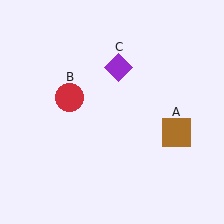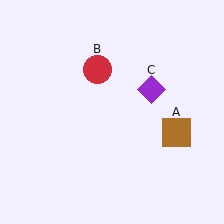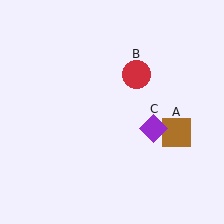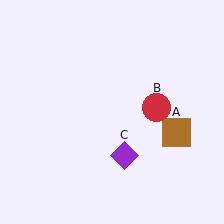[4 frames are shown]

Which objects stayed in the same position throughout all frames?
Brown square (object A) remained stationary.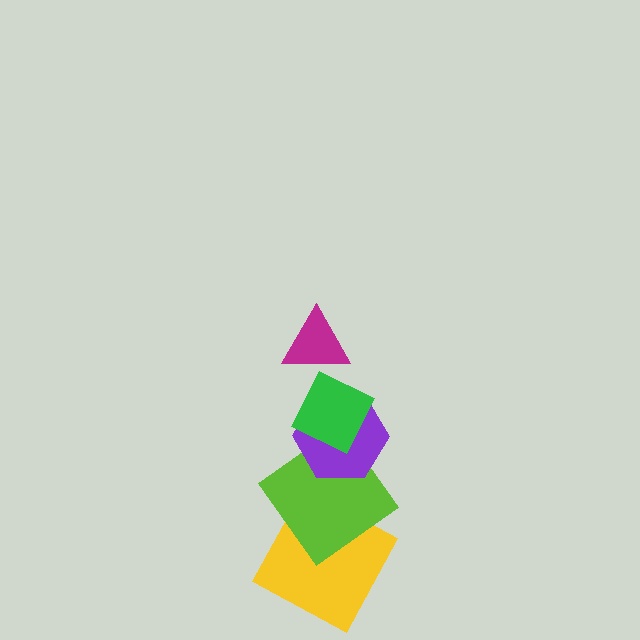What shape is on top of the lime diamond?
The purple hexagon is on top of the lime diamond.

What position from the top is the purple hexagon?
The purple hexagon is 3rd from the top.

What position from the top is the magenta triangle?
The magenta triangle is 1st from the top.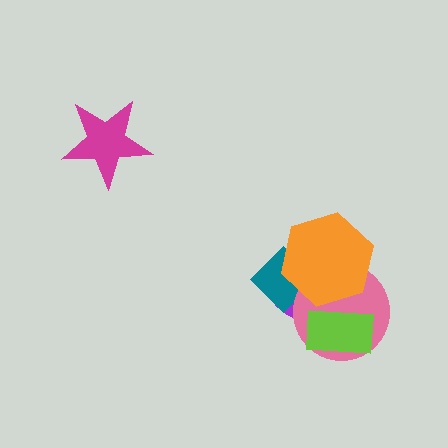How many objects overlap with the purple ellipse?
4 objects overlap with the purple ellipse.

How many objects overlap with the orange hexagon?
3 objects overlap with the orange hexagon.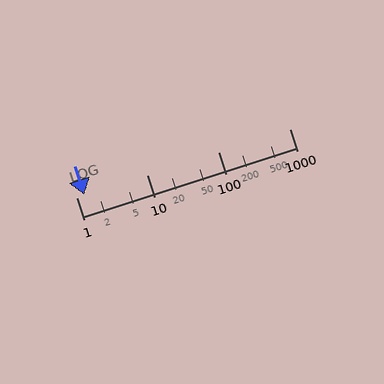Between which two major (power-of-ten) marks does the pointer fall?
The pointer is between 1 and 10.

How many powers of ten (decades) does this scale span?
The scale spans 3 decades, from 1 to 1000.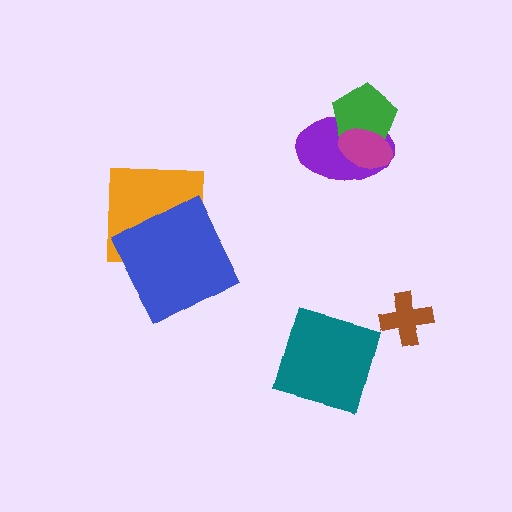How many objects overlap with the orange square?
1 object overlaps with the orange square.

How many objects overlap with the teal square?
0 objects overlap with the teal square.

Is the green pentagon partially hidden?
Yes, it is partially covered by another shape.